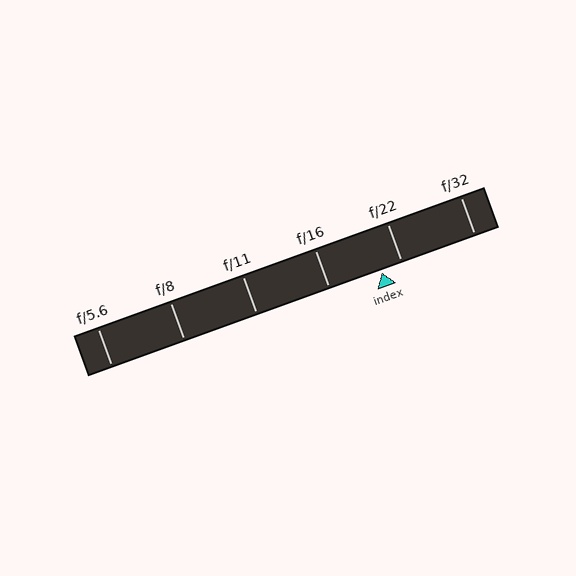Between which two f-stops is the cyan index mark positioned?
The index mark is between f/16 and f/22.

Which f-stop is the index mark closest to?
The index mark is closest to f/22.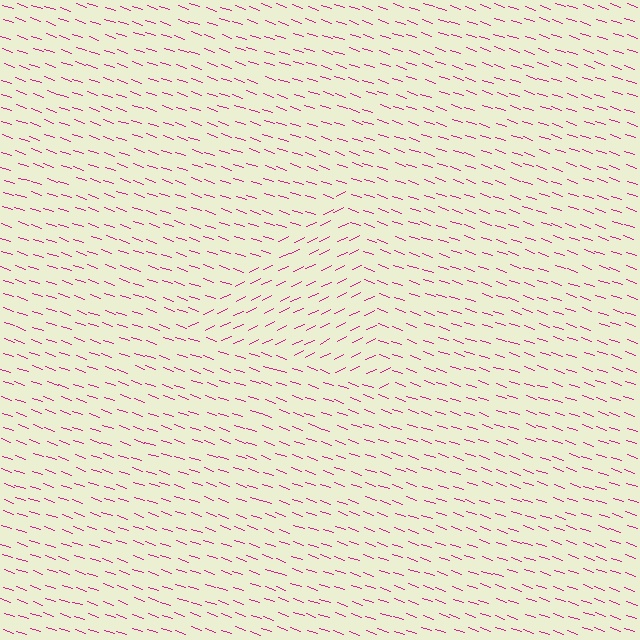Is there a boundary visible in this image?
Yes, there is a texture boundary formed by a change in line orientation.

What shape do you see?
I see a triangle.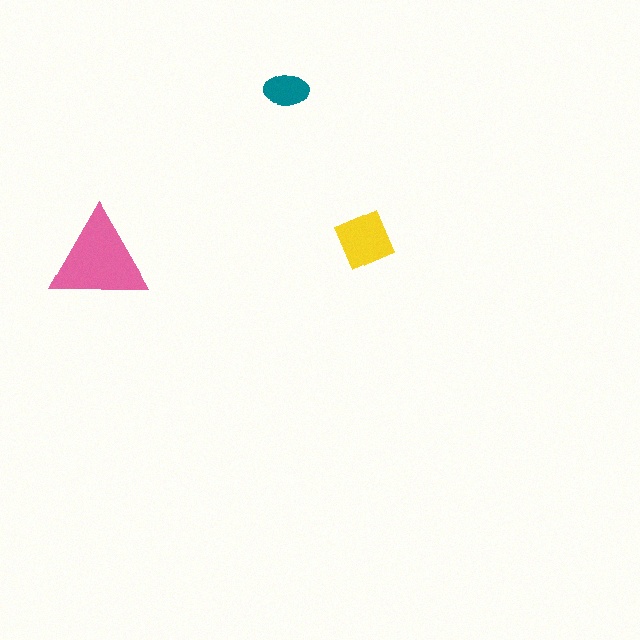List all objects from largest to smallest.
The pink triangle, the yellow diamond, the teal ellipse.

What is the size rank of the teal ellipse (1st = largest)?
3rd.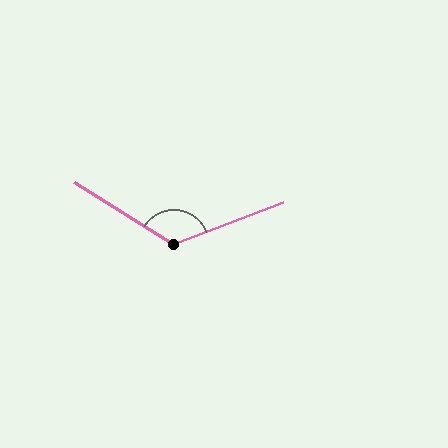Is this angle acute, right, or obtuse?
It is obtuse.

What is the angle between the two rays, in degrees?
Approximately 127 degrees.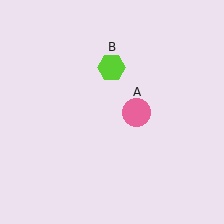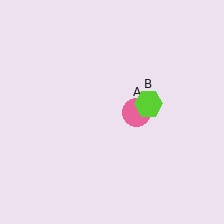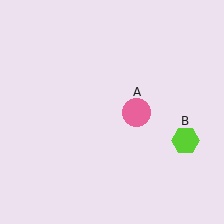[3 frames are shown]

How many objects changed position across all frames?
1 object changed position: lime hexagon (object B).